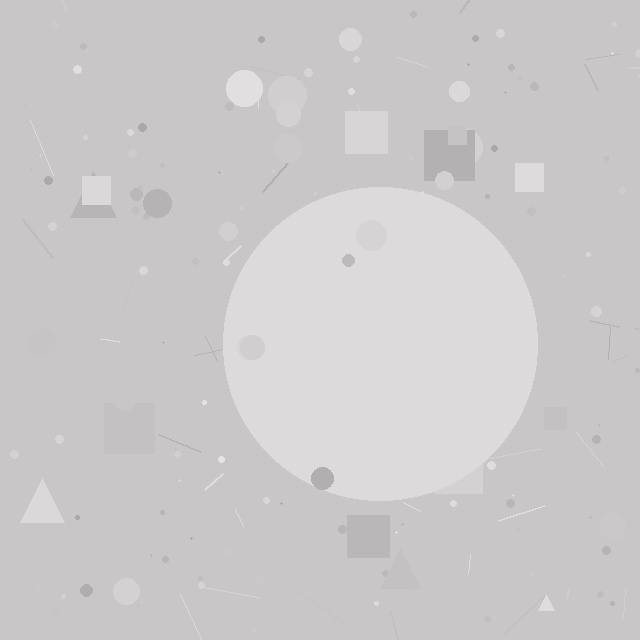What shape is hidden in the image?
A circle is hidden in the image.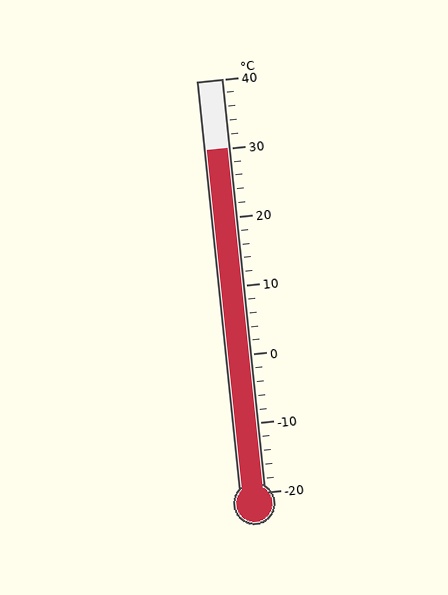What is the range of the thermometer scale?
The thermometer scale ranges from -20°C to 40°C.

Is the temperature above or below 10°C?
The temperature is above 10°C.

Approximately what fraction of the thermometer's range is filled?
The thermometer is filled to approximately 85% of its range.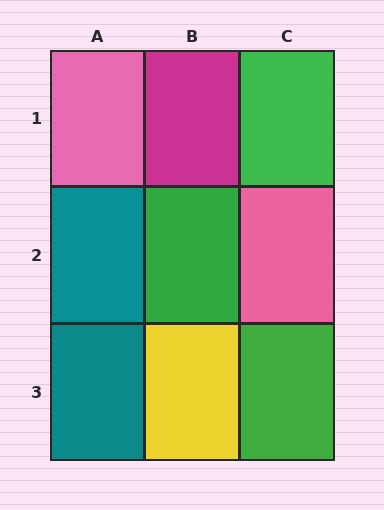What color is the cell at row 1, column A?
Pink.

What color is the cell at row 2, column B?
Green.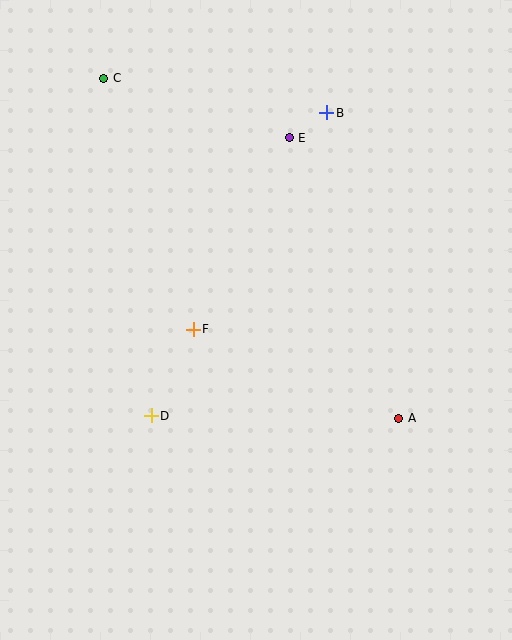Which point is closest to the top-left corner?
Point C is closest to the top-left corner.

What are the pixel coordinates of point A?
Point A is at (399, 418).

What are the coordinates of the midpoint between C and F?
The midpoint between C and F is at (148, 204).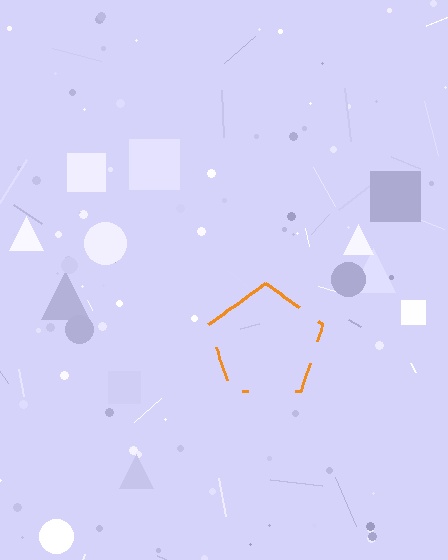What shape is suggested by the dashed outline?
The dashed outline suggests a pentagon.